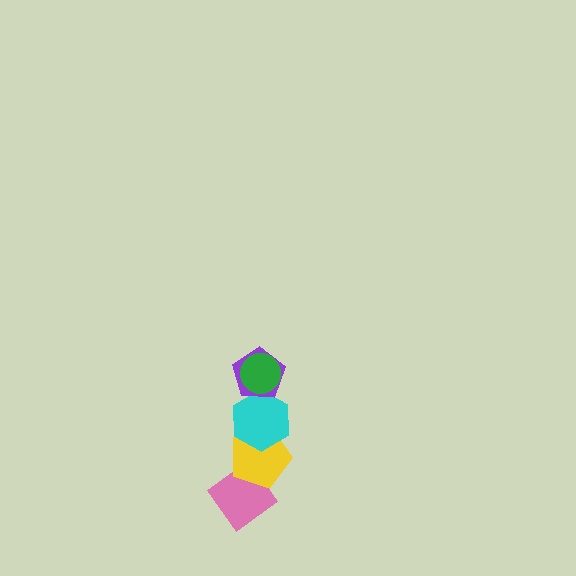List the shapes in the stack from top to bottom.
From top to bottom: the green circle, the purple pentagon, the cyan hexagon, the yellow pentagon, the pink diamond.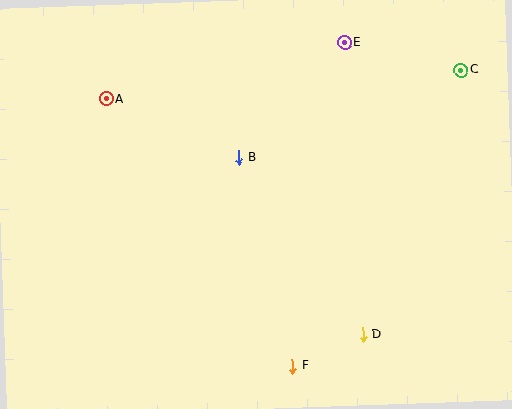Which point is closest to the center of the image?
Point B at (239, 157) is closest to the center.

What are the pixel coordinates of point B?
Point B is at (239, 157).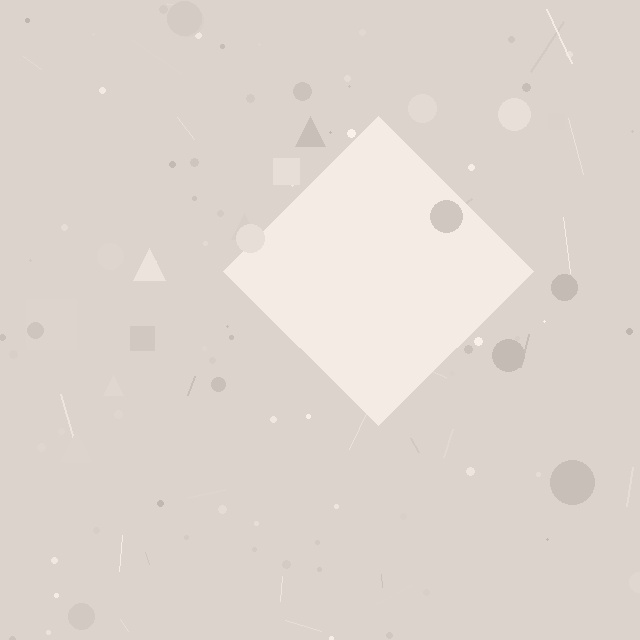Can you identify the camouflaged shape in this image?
The camouflaged shape is a diamond.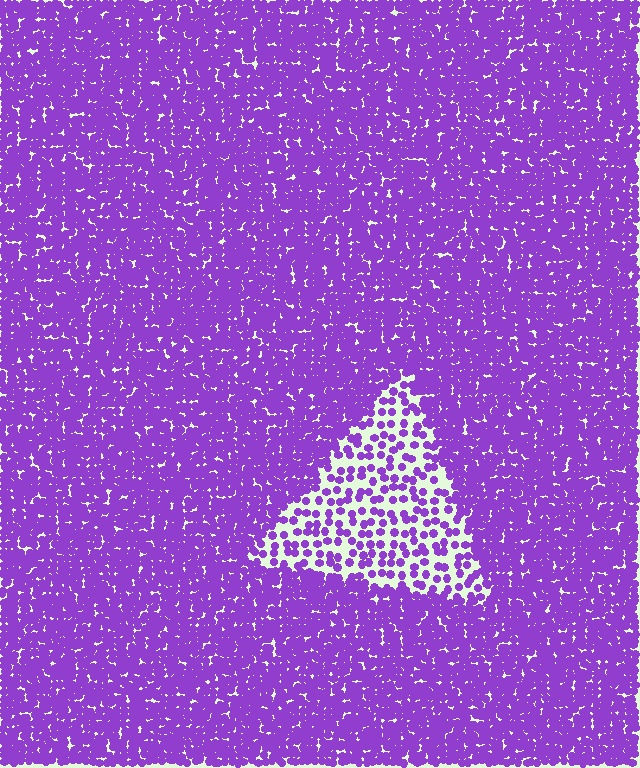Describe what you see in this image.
The image contains small purple elements arranged at two different densities. A triangle-shaped region is visible where the elements are less densely packed than the surrounding area.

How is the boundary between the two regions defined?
The boundary is defined by a change in element density (approximately 2.9x ratio). All elements are the same color, size, and shape.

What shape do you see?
I see a triangle.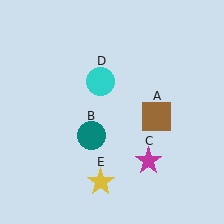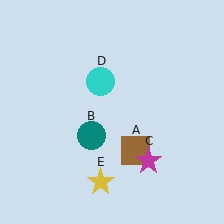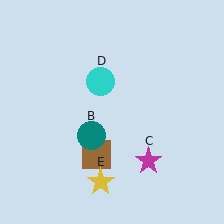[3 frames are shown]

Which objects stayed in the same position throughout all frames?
Teal circle (object B) and magenta star (object C) and cyan circle (object D) and yellow star (object E) remained stationary.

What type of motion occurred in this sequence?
The brown square (object A) rotated clockwise around the center of the scene.